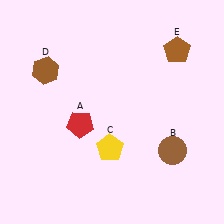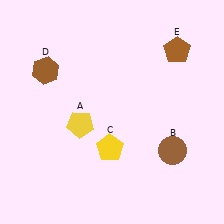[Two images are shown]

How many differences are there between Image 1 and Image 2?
There is 1 difference between the two images.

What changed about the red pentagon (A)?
In Image 1, A is red. In Image 2, it changed to yellow.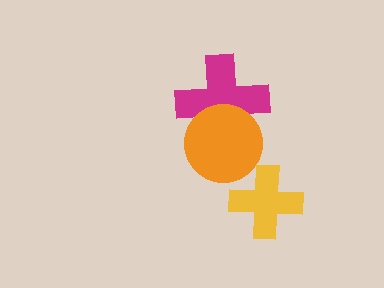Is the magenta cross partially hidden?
Yes, it is partially covered by another shape.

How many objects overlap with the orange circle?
1 object overlaps with the orange circle.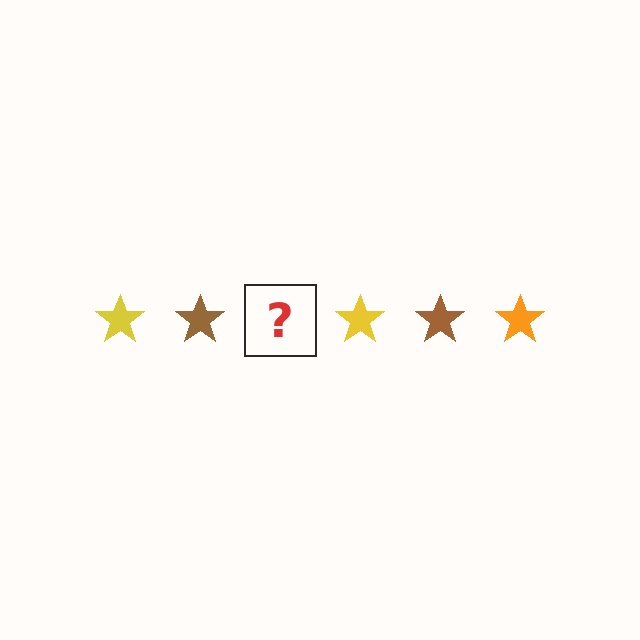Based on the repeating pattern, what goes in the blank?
The blank should be an orange star.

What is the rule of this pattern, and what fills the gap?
The rule is that the pattern cycles through yellow, brown, orange stars. The gap should be filled with an orange star.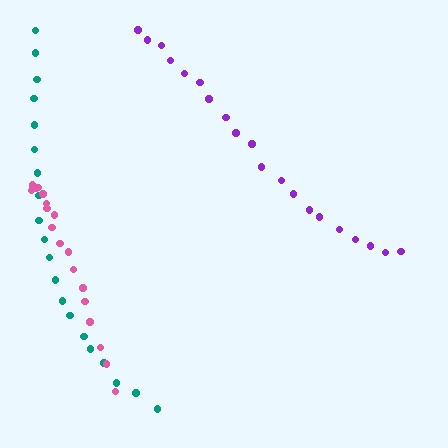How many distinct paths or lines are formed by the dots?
There are 3 distinct paths.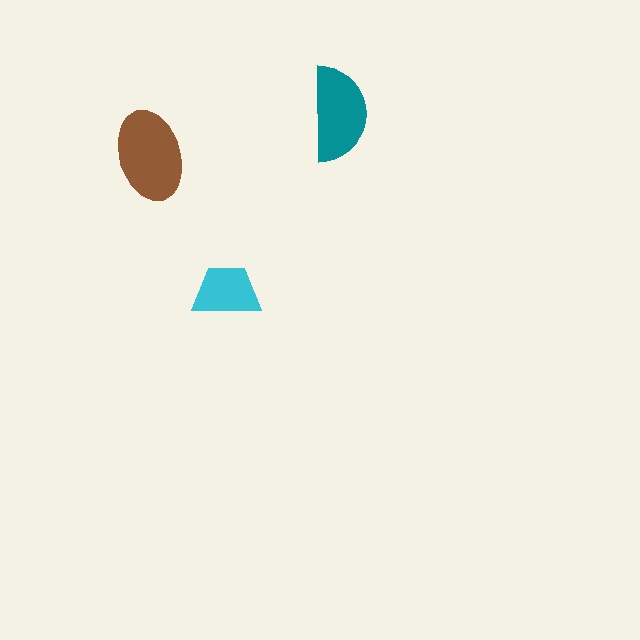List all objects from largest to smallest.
The brown ellipse, the teal semicircle, the cyan trapezoid.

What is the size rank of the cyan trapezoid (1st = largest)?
3rd.